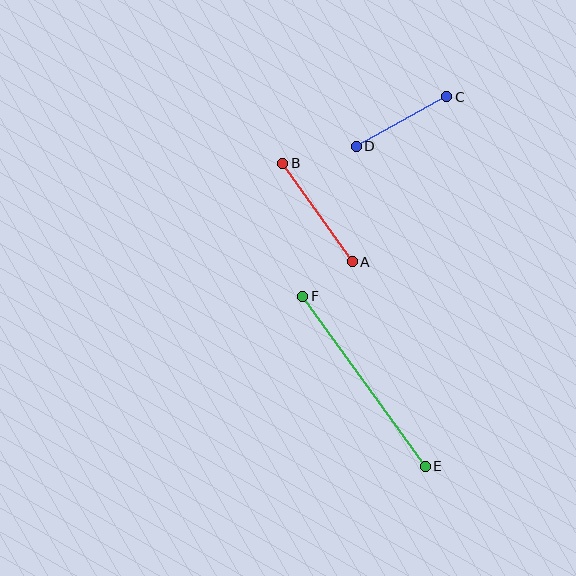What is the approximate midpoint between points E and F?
The midpoint is at approximately (364, 381) pixels.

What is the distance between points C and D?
The distance is approximately 103 pixels.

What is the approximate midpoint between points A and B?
The midpoint is at approximately (318, 213) pixels.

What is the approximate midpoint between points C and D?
The midpoint is at approximately (402, 121) pixels.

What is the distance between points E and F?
The distance is approximately 209 pixels.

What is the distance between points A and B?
The distance is approximately 121 pixels.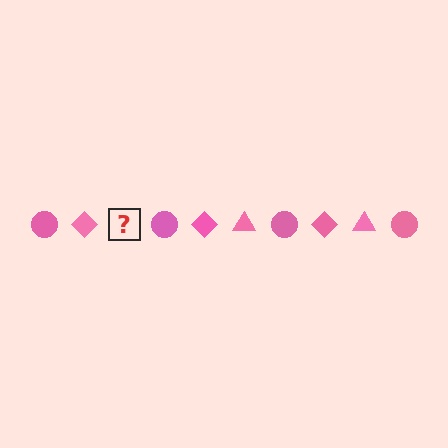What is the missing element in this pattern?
The missing element is a pink triangle.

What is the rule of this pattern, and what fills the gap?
The rule is that the pattern cycles through circle, diamond, triangle shapes in pink. The gap should be filled with a pink triangle.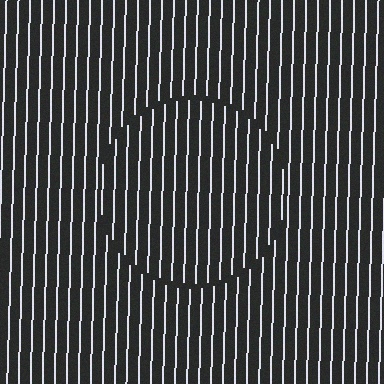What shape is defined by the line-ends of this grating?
An illusory circle. The interior of the shape contains the same grating, shifted by half a period — the contour is defined by the phase discontinuity where line-ends from the inner and outer gratings abut.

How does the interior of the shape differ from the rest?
The interior of the shape contains the same grating, shifted by half a period — the contour is defined by the phase discontinuity where line-ends from the inner and outer gratings abut.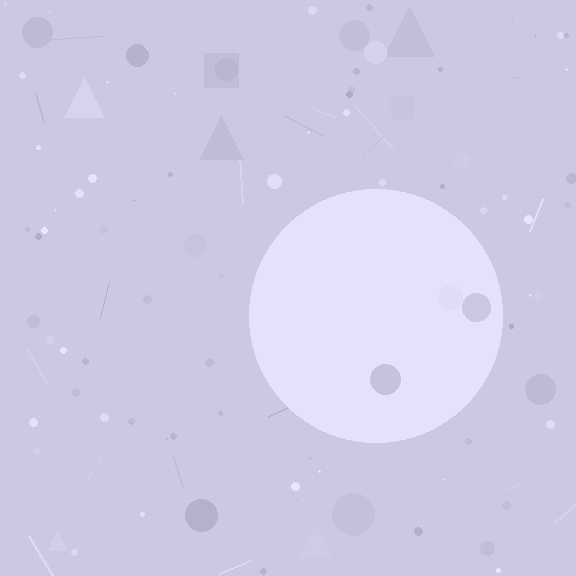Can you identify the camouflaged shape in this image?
The camouflaged shape is a circle.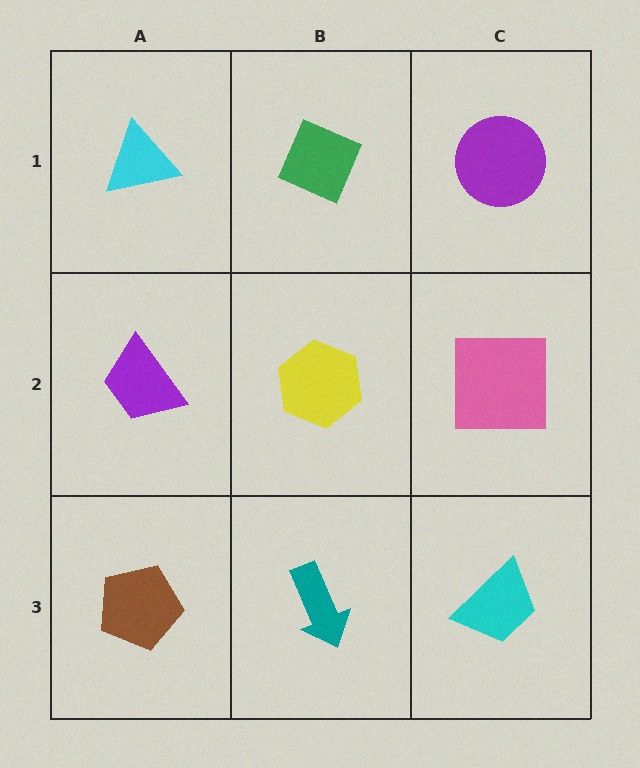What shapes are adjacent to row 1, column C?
A pink square (row 2, column C), a green diamond (row 1, column B).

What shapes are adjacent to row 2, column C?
A purple circle (row 1, column C), a cyan trapezoid (row 3, column C), a yellow hexagon (row 2, column B).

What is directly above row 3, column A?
A purple trapezoid.